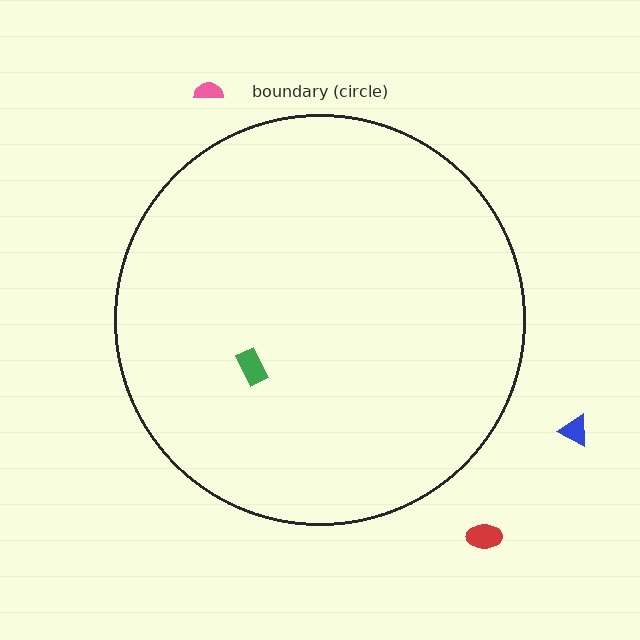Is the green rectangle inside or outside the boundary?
Inside.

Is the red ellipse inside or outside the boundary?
Outside.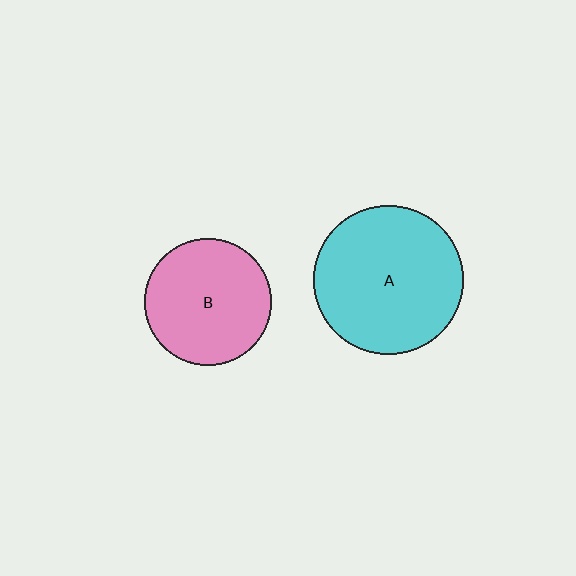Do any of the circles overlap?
No, none of the circles overlap.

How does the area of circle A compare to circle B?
Approximately 1.4 times.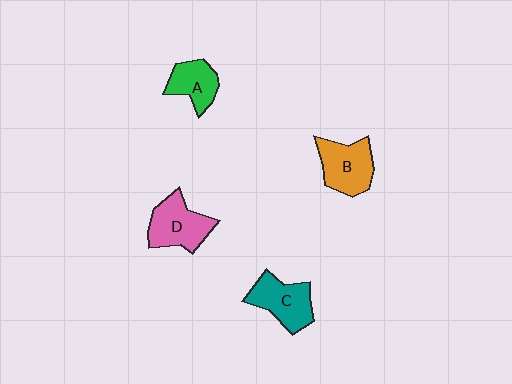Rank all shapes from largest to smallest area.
From largest to smallest: D (pink), B (orange), C (teal), A (green).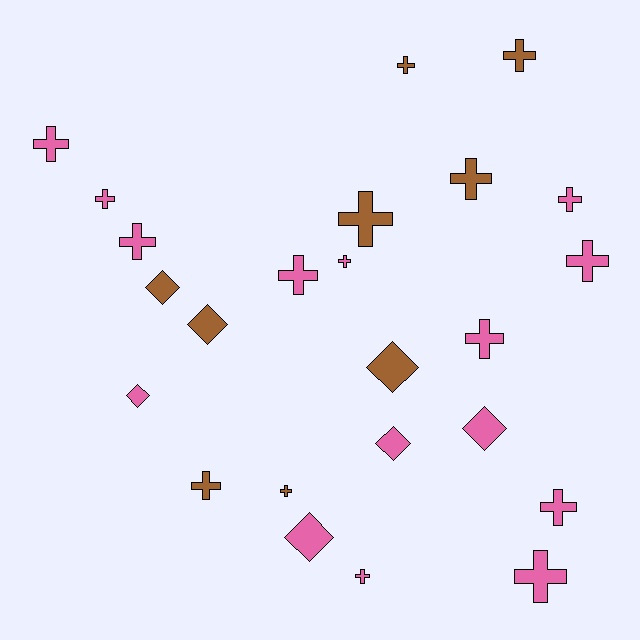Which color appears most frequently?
Pink, with 15 objects.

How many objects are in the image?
There are 24 objects.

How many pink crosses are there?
There are 11 pink crosses.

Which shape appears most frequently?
Cross, with 17 objects.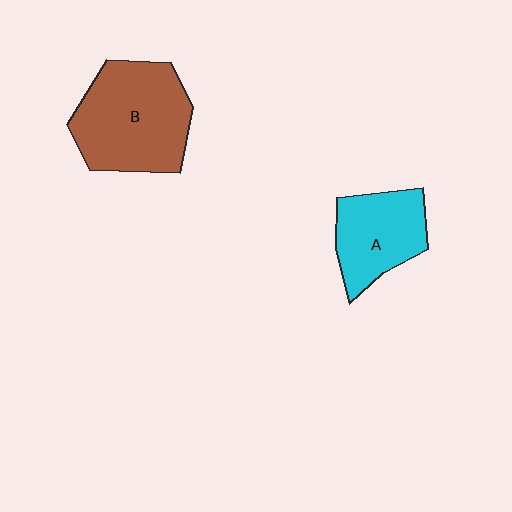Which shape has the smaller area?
Shape A (cyan).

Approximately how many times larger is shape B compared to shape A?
Approximately 1.5 times.